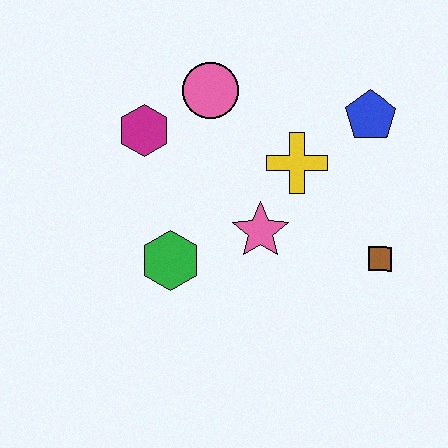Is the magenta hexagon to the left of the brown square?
Yes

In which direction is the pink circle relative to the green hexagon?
The pink circle is above the green hexagon.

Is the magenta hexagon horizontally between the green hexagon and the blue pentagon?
No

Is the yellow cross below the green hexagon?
No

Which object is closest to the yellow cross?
The pink star is closest to the yellow cross.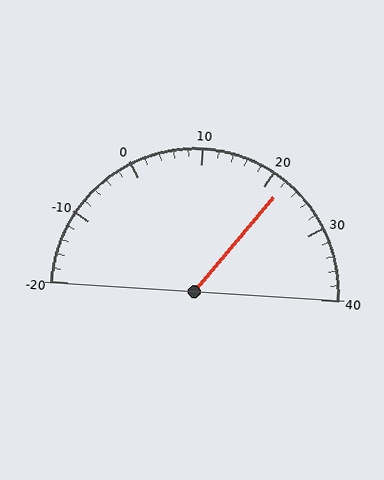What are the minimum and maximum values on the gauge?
The gauge ranges from -20 to 40.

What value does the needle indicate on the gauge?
The needle indicates approximately 22.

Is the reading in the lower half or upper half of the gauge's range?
The reading is in the upper half of the range (-20 to 40).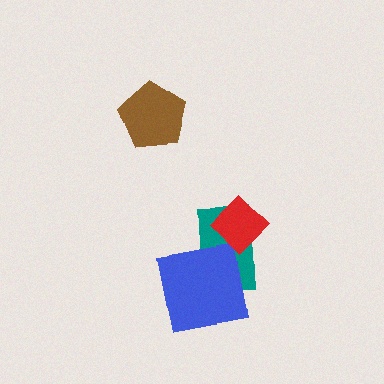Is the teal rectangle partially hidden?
Yes, it is partially covered by another shape.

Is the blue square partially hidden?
No, no other shape covers it.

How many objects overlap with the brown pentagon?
0 objects overlap with the brown pentagon.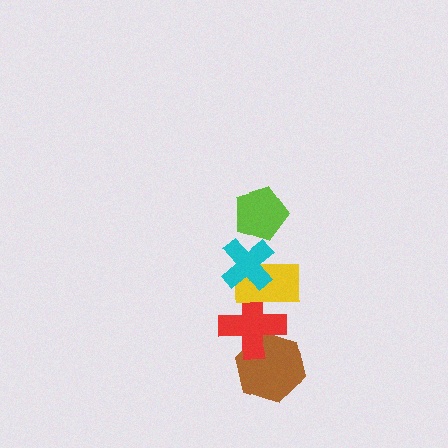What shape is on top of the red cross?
The yellow rectangle is on top of the red cross.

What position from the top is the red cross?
The red cross is 4th from the top.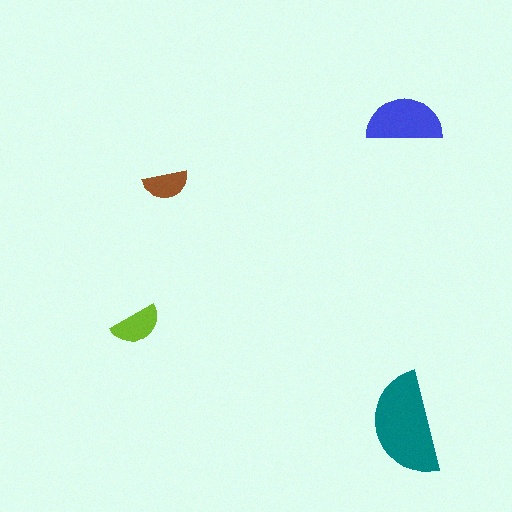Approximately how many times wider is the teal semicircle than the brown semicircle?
About 2.5 times wider.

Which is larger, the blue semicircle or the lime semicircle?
The blue one.